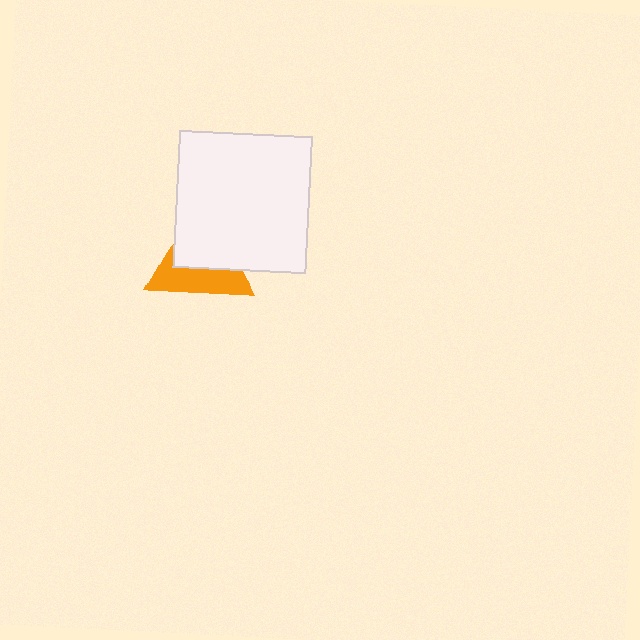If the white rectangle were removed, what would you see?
You would see the complete orange triangle.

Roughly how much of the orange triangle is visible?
About half of it is visible (roughly 46%).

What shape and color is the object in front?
The object in front is a white rectangle.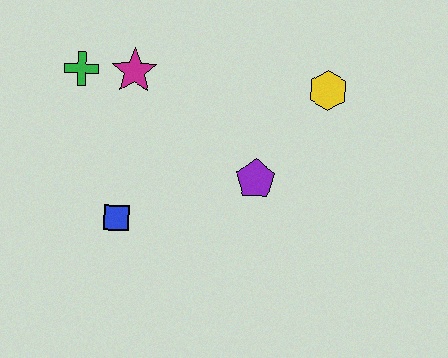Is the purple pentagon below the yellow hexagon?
Yes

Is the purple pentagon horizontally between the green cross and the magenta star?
No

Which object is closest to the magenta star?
The green cross is closest to the magenta star.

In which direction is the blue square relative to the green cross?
The blue square is below the green cross.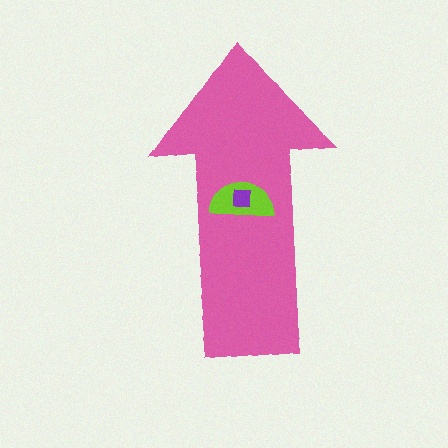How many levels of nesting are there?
3.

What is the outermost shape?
The pink arrow.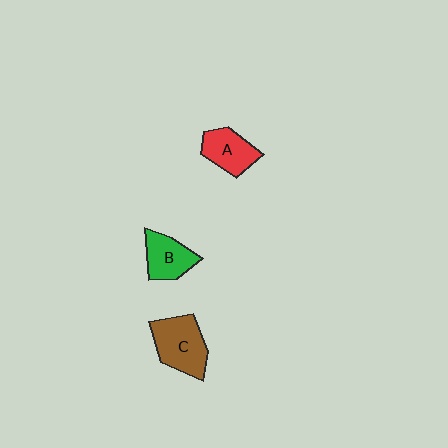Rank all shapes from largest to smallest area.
From largest to smallest: C (brown), A (red), B (green).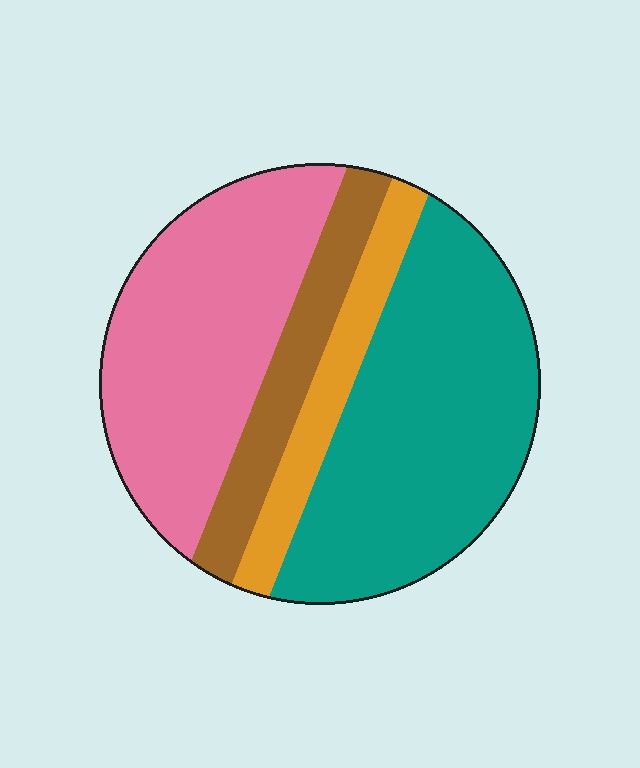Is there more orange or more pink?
Pink.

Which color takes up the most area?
Teal, at roughly 40%.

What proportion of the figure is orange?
Orange covers roughly 10% of the figure.